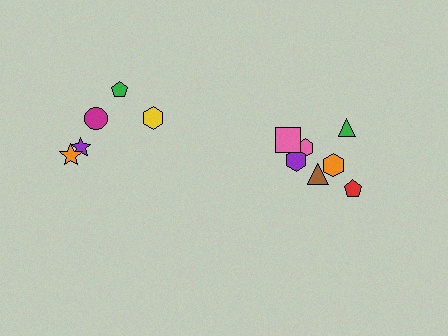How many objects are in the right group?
There are 8 objects.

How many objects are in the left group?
There are 5 objects.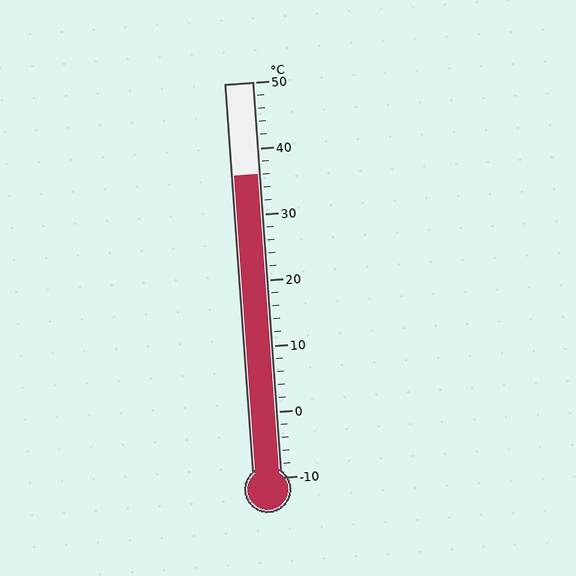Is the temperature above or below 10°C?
The temperature is above 10°C.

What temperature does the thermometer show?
The thermometer shows approximately 36°C.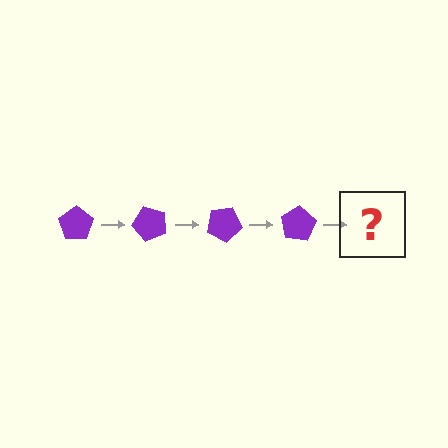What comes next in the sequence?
The next element should be a purple pentagon rotated 200 degrees.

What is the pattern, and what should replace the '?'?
The pattern is that the pentagon rotates 50 degrees each step. The '?' should be a purple pentagon rotated 200 degrees.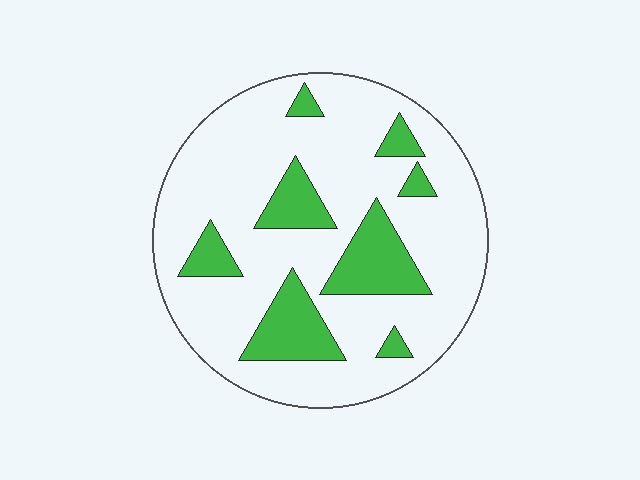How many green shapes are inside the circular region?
8.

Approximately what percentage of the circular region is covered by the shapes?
Approximately 20%.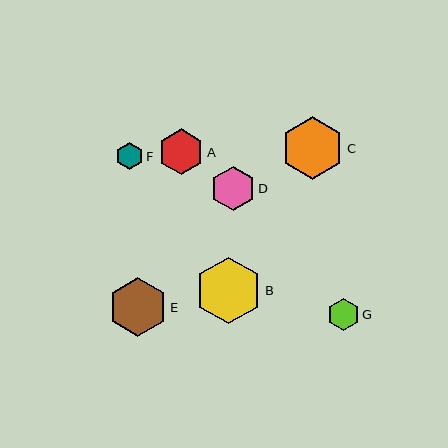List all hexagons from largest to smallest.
From largest to smallest: B, C, E, A, D, G, F.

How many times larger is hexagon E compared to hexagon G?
Hexagon E is approximately 1.9 times the size of hexagon G.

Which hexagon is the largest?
Hexagon B is the largest with a size of approximately 66 pixels.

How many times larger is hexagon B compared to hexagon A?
Hexagon B is approximately 1.5 times the size of hexagon A.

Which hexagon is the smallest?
Hexagon F is the smallest with a size of approximately 27 pixels.